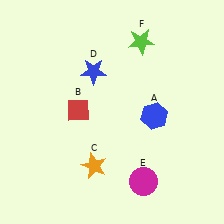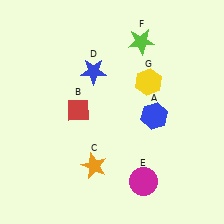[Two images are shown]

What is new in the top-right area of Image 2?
A yellow hexagon (G) was added in the top-right area of Image 2.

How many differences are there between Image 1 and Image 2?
There is 1 difference between the two images.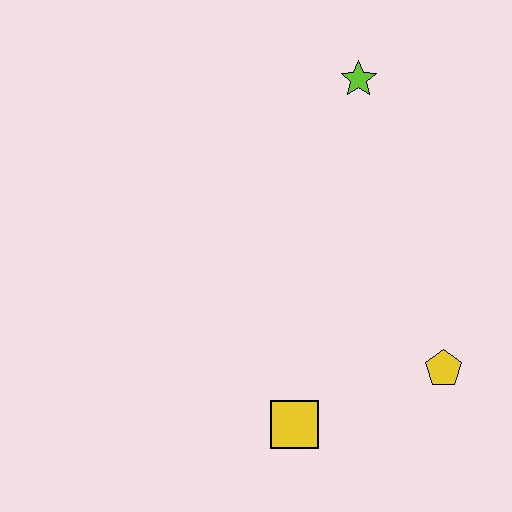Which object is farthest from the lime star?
The yellow square is farthest from the lime star.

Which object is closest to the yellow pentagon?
The yellow square is closest to the yellow pentagon.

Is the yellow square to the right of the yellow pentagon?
No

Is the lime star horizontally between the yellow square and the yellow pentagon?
Yes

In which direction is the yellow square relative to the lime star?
The yellow square is below the lime star.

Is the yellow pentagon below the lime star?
Yes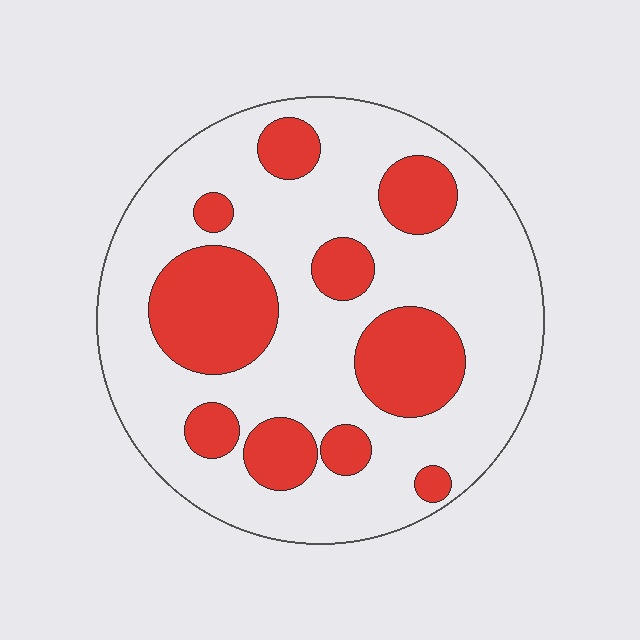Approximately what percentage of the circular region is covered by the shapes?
Approximately 30%.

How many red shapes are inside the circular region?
10.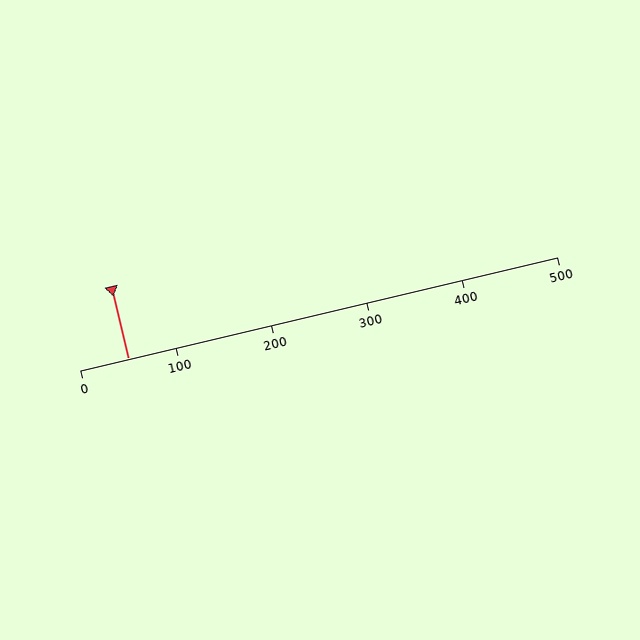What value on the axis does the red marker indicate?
The marker indicates approximately 50.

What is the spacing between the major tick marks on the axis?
The major ticks are spaced 100 apart.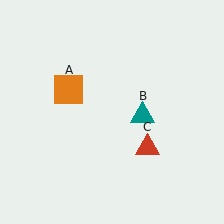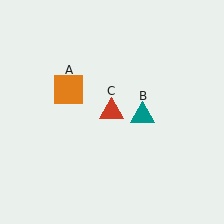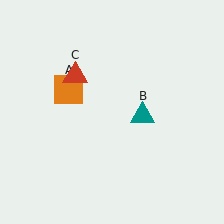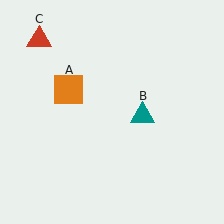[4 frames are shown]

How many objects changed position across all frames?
1 object changed position: red triangle (object C).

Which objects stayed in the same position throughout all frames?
Orange square (object A) and teal triangle (object B) remained stationary.